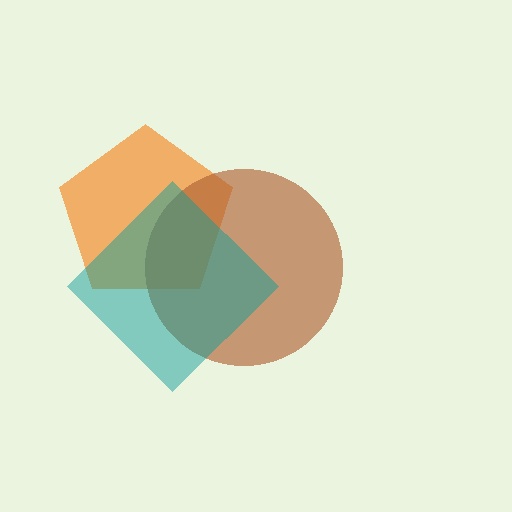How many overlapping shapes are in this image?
There are 3 overlapping shapes in the image.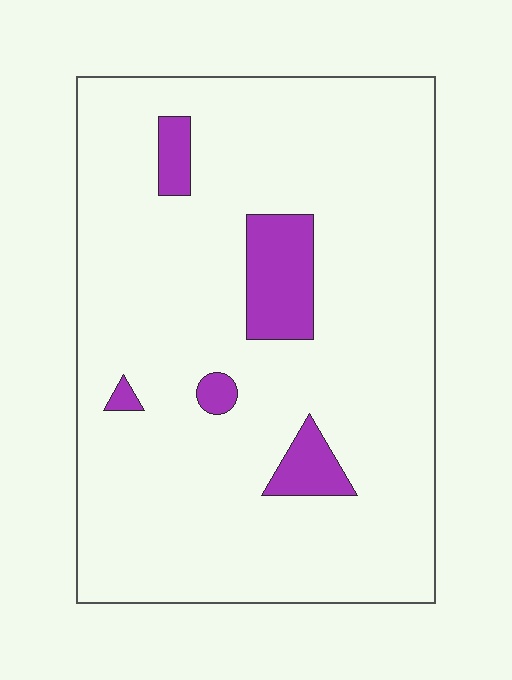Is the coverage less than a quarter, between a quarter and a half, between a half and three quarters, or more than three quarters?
Less than a quarter.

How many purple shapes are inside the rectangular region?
5.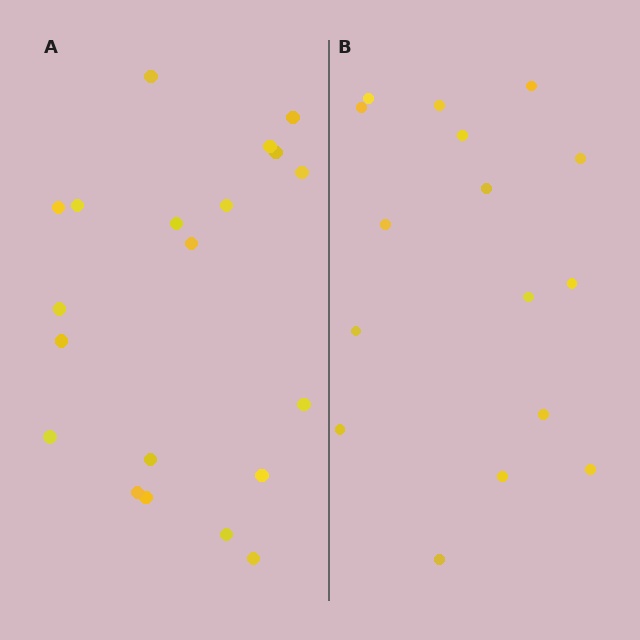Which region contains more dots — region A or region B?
Region A (the left region) has more dots.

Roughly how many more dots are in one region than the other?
Region A has about 4 more dots than region B.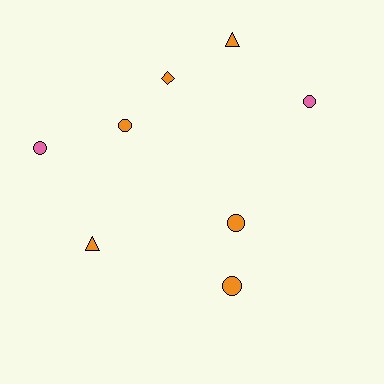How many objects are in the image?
There are 8 objects.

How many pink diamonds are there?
There are no pink diamonds.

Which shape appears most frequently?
Circle, with 5 objects.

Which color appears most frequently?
Orange, with 6 objects.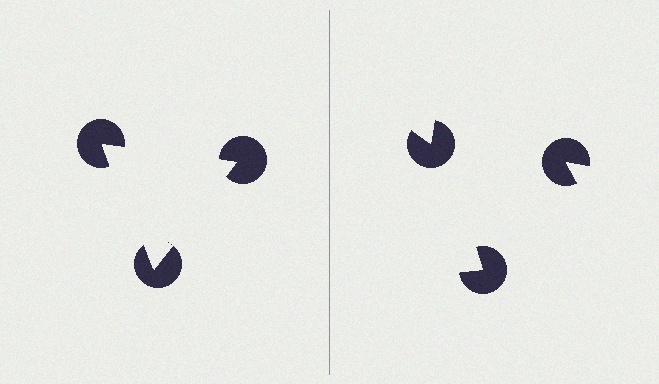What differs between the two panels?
The pac-man discs are positioned identically on both sides; only the wedge orientations differ. On the left they align to a triangle; on the right they are misaligned.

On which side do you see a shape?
An illusory triangle appears on the left side. On the right side the wedge cuts are rotated, so no coherent shape forms.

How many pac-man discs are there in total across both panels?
6 — 3 on each side.